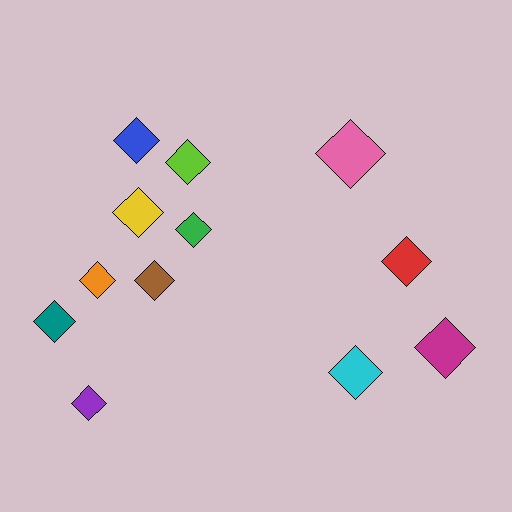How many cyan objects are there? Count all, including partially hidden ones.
There is 1 cyan object.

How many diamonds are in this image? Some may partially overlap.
There are 12 diamonds.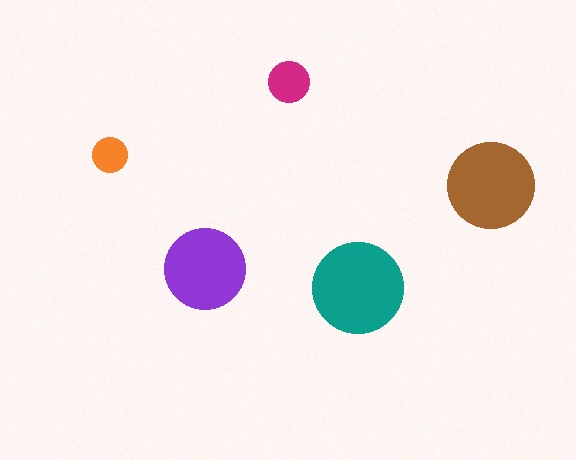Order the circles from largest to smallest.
the teal one, the brown one, the purple one, the magenta one, the orange one.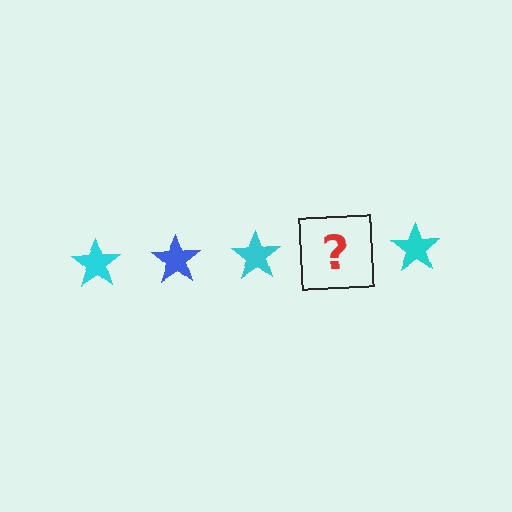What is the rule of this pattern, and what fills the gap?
The rule is that the pattern cycles through cyan, blue stars. The gap should be filled with a blue star.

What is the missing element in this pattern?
The missing element is a blue star.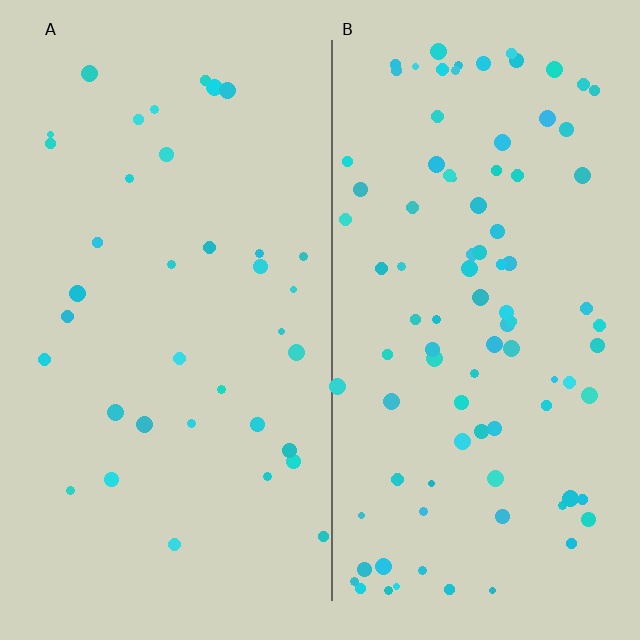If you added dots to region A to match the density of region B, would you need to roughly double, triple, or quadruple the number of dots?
Approximately triple.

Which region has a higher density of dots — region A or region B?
B (the right).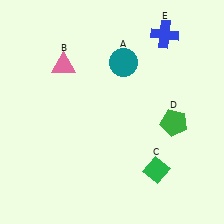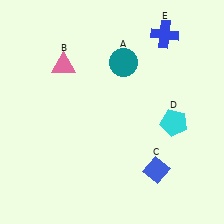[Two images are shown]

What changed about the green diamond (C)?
In Image 1, C is green. In Image 2, it changed to blue.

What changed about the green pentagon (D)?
In Image 1, D is green. In Image 2, it changed to cyan.